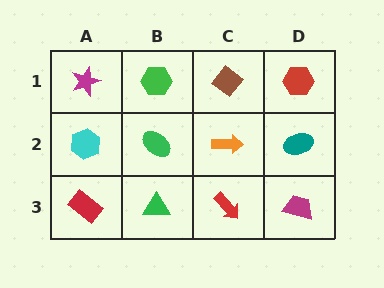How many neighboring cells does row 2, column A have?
3.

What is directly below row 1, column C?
An orange arrow.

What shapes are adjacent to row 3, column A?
A cyan hexagon (row 2, column A), a green triangle (row 3, column B).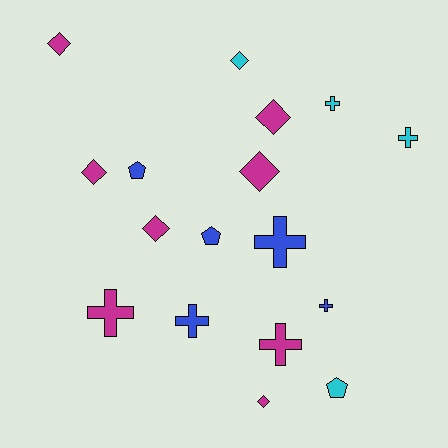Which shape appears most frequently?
Diamond, with 7 objects.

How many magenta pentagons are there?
There are no magenta pentagons.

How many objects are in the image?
There are 17 objects.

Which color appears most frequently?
Magenta, with 8 objects.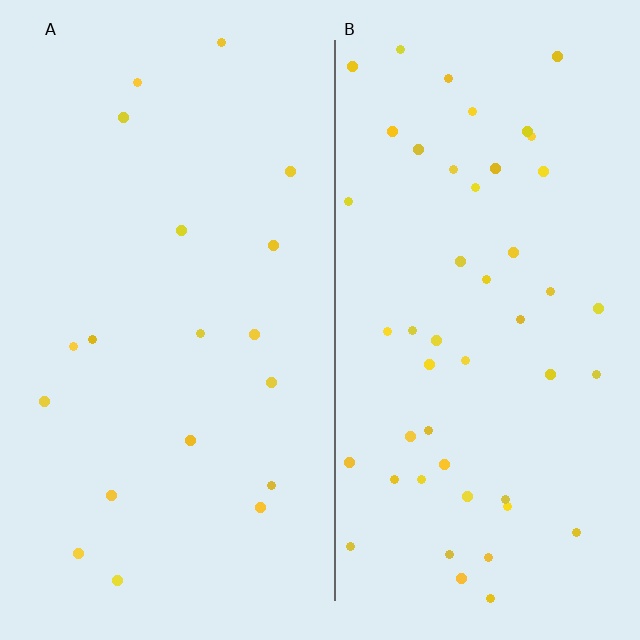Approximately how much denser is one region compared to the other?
Approximately 2.6× — region B over region A.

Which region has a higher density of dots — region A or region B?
B (the right).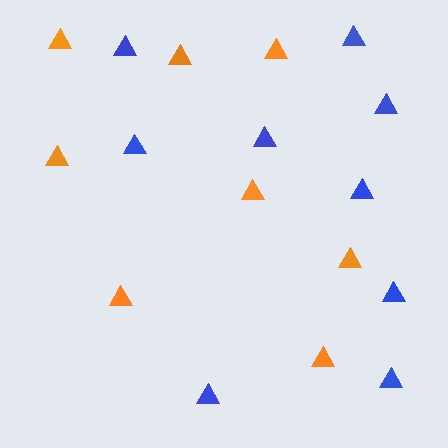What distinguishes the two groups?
There are 2 groups: one group of orange triangles (8) and one group of blue triangles (9).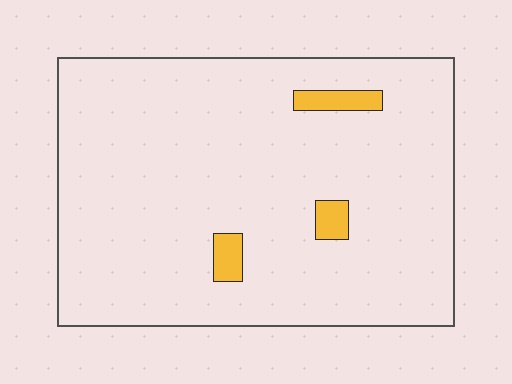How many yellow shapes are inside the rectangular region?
3.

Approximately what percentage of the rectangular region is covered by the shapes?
Approximately 5%.